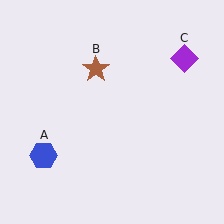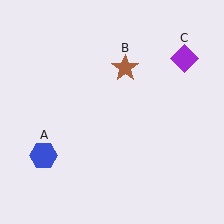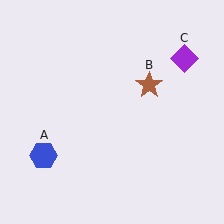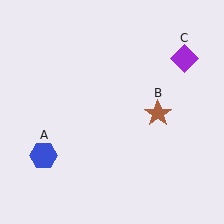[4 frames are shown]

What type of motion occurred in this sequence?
The brown star (object B) rotated clockwise around the center of the scene.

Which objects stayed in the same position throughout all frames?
Blue hexagon (object A) and purple diamond (object C) remained stationary.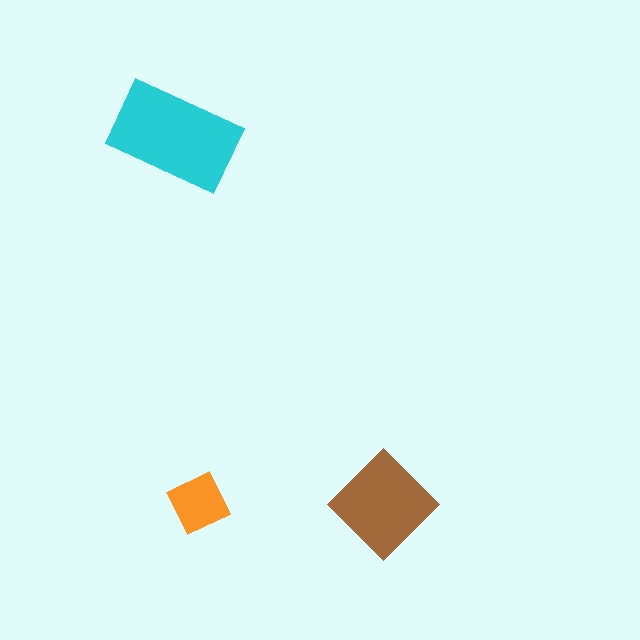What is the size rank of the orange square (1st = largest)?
3rd.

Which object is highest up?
The cyan rectangle is topmost.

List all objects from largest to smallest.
The cyan rectangle, the brown diamond, the orange square.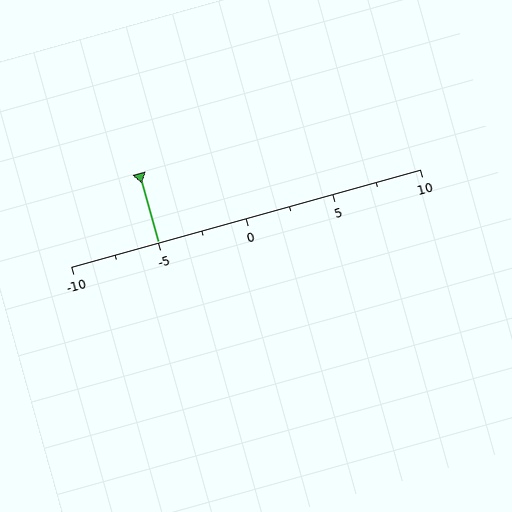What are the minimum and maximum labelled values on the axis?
The axis runs from -10 to 10.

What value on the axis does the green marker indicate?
The marker indicates approximately -5.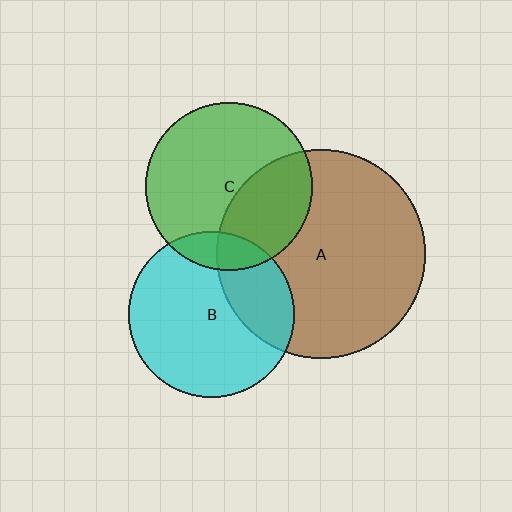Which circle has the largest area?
Circle A (brown).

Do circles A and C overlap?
Yes.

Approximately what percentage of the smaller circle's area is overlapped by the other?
Approximately 35%.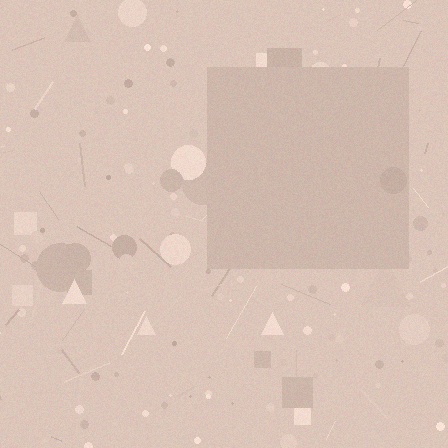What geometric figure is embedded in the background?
A square is embedded in the background.